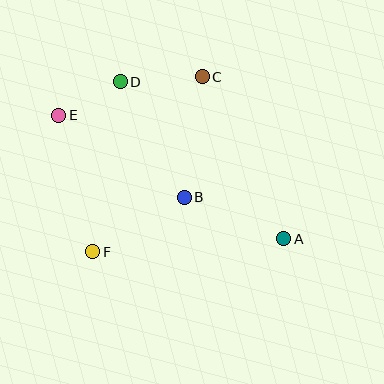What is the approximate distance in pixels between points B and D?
The distance between B and D is approximately 132 pixels.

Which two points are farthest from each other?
Points A and E are farthest from each other.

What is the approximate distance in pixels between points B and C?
The distance between B and C is approximately 121 pixels.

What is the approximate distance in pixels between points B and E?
The distance between B and E is approximately 150 pixels.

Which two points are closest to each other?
Points D and E are closest to each other.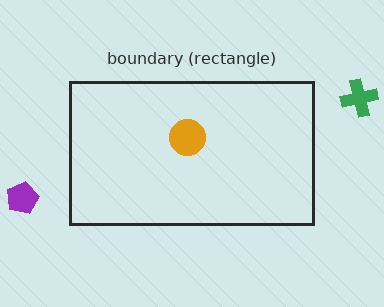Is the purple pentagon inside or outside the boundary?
Outside.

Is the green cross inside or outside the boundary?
Outside.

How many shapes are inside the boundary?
1 inside, 2 outside.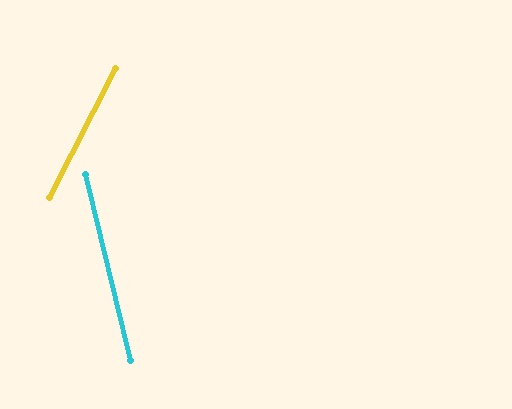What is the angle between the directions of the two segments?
Approximately 41 degrees.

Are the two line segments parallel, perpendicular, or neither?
Neither parallel nor perpendicular — they differ by about 41°.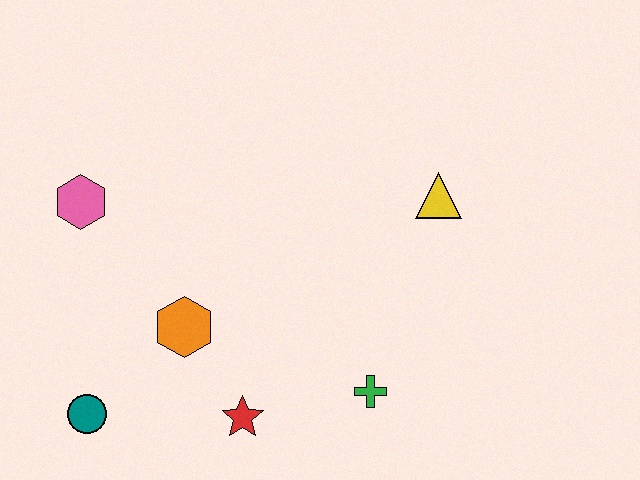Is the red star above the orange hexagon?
No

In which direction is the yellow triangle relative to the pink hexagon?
The yellow triangle is to the right of the pink hexagon.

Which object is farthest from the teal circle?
The yellow triangle is farthest from the teal circle.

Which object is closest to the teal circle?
The orange hexagon is closest to the teal circle.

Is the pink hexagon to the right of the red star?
No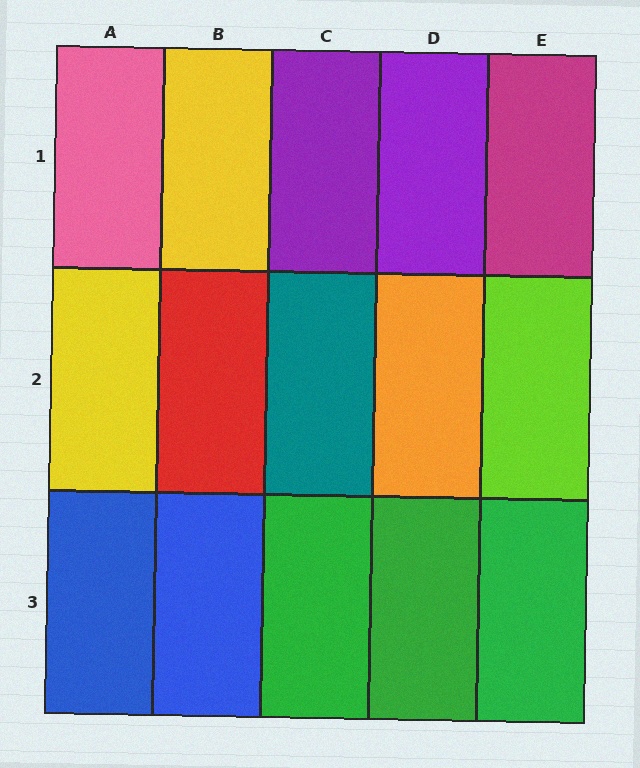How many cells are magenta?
1 cell is magenta.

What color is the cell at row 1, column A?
Pink.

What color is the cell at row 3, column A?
Blue.